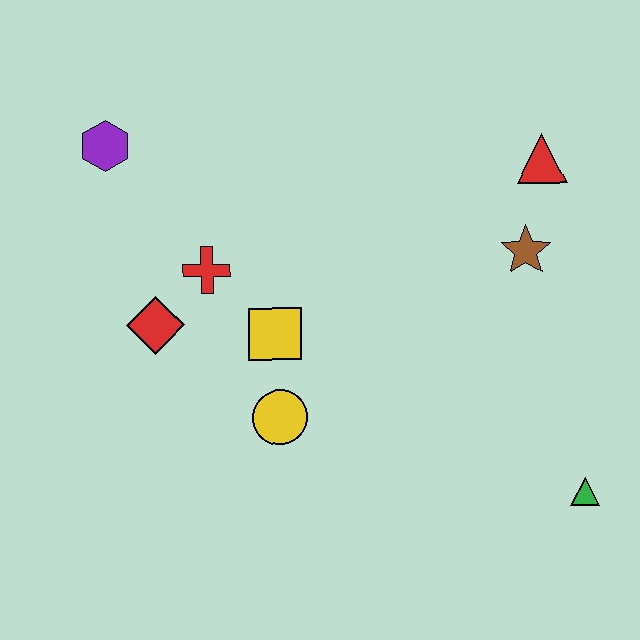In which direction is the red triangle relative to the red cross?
The red triangle is to the right of the red cross.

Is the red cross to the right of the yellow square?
No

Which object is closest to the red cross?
The red diamond is closest to the red cross.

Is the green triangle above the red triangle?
No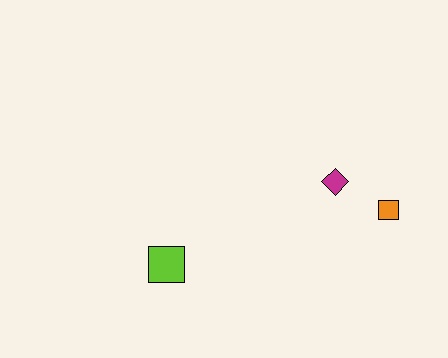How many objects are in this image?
There are 3 objects.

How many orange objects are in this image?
There is 1 orange object.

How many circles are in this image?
There are no circles.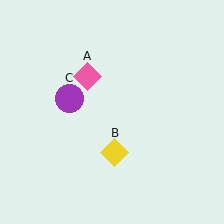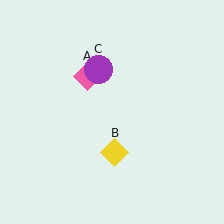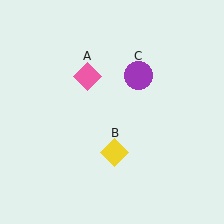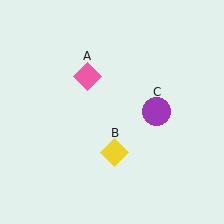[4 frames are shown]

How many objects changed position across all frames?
1 object changed position: purple circle (object C).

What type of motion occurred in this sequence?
The purple circle (object C) rotated clockwise around the center of the scene.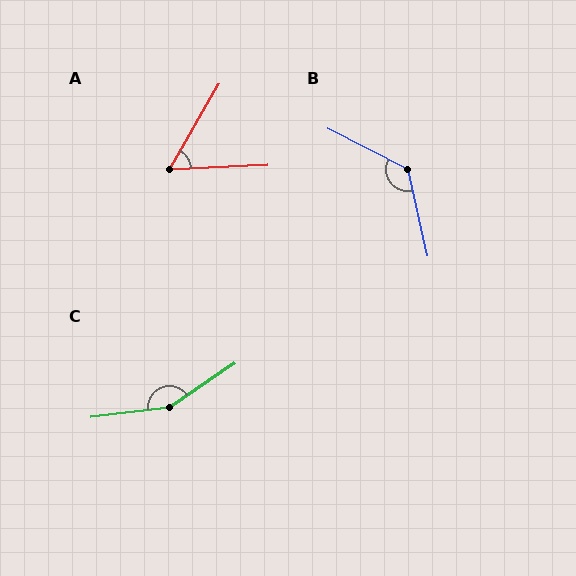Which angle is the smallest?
A, at approximately 57 degrees.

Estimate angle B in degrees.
Approximately 129 degrees.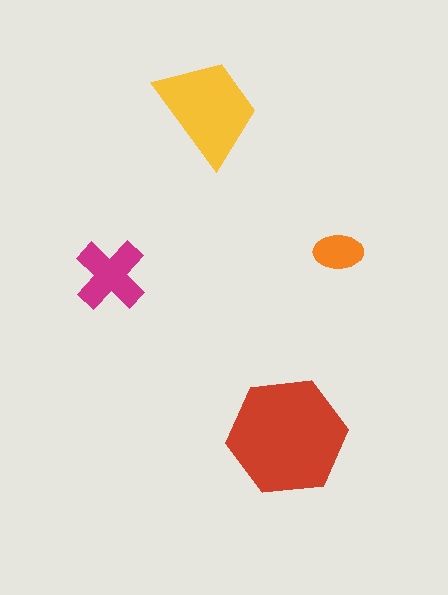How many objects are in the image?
There are 4 objects in the image.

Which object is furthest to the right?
The orange ellipse is rightmost.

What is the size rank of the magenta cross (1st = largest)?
3rd.